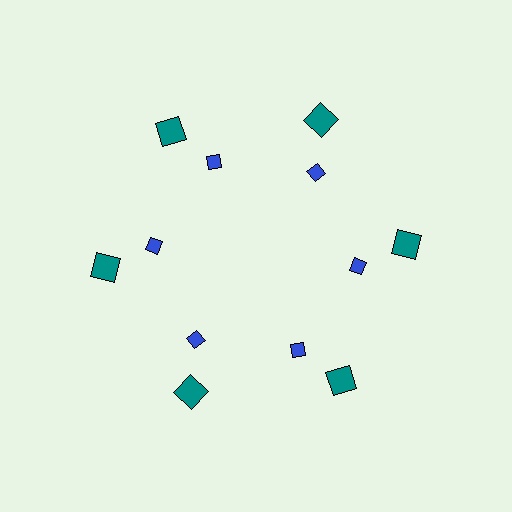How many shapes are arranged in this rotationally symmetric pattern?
There are 12 shapes, arranged in 6 groups of 2.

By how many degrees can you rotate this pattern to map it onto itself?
The pattern maps onto itself every 60 degrees of rotation.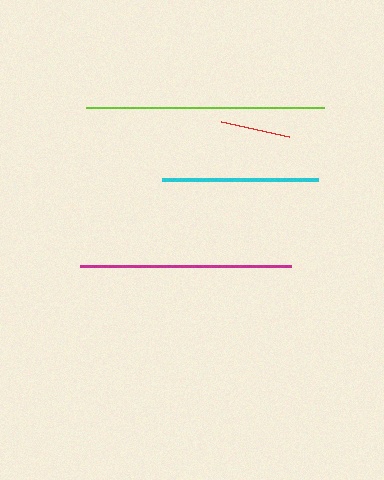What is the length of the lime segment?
The lime segment is approximately 238 pixels long.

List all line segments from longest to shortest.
From longest to shortest: lime, magenta, cyan, red.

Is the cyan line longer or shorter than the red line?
The cyan line is longer than the red line.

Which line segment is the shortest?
The red line is the shortest at approximately 70 pixels.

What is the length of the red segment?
The red segment is approximately 70 pixels long.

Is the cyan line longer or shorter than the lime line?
The lime line is longer than the cyan line.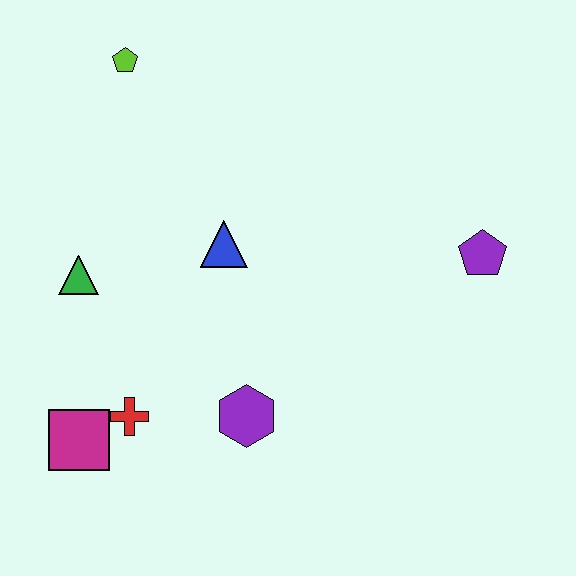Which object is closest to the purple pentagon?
The blue triangle is closest to the purple pentagon.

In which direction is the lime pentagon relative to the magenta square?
The lime pentagon is above the magenta square.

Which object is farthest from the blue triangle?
The purple pentagon is farthest from the blue triangle.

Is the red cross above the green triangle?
No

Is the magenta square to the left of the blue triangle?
Yes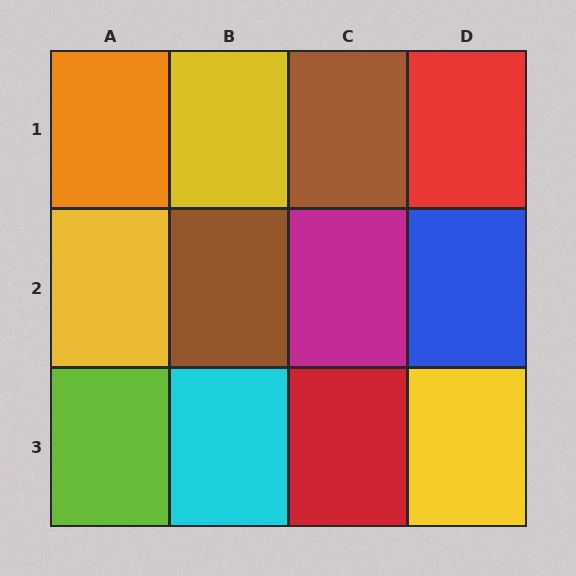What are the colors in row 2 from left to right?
Yellow, brown, magenta, blue.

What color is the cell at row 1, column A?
Orange.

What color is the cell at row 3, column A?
Lime.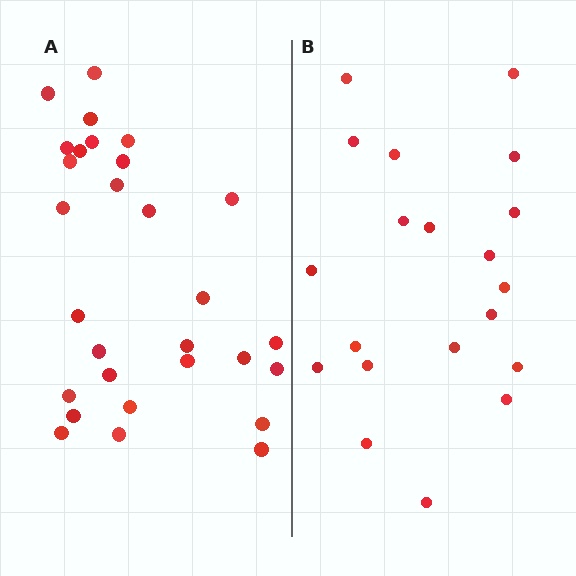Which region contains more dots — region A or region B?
Region A (the left region) has more dots.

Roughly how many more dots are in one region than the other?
Region A has roughly 8 or so more dots than region B.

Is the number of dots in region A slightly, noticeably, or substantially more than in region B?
Region A has substantially more. The ratio is roughly 1.4 to 1.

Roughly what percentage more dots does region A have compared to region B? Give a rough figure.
About 45% more.